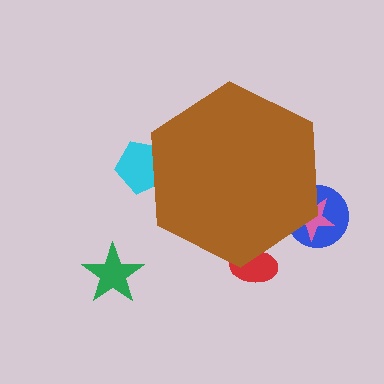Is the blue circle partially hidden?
Yes, the blue circle is partially hidden behind the brown hexagon.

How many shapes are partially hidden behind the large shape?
4 shapes are partially hidden.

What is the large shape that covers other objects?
A brown hexagon.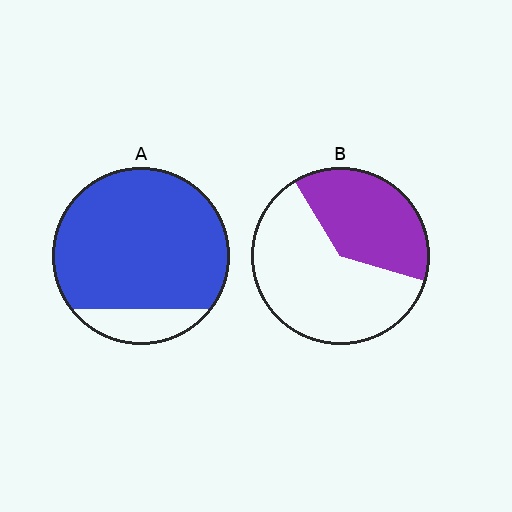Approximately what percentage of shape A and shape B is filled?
A is approximately 85% and B is approximately 40%.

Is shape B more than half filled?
No.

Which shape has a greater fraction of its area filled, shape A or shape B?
Shape A.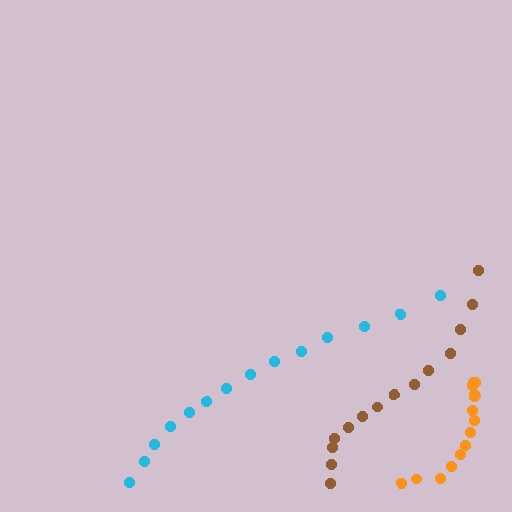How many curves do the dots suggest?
There are 3 distinct paths.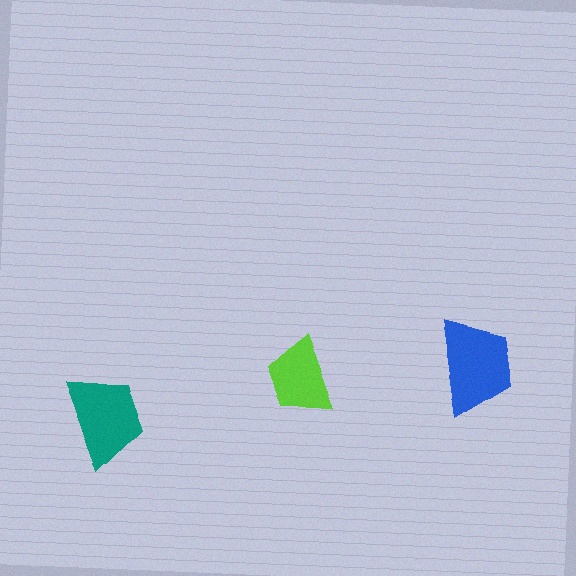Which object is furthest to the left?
The teal trapezoid is leftmost.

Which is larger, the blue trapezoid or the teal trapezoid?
The blue one.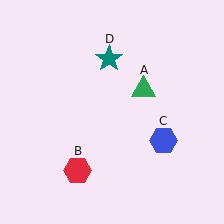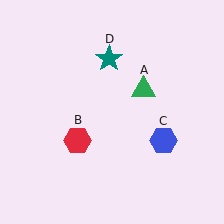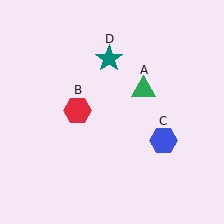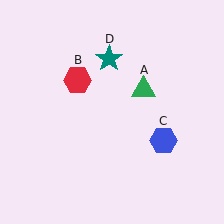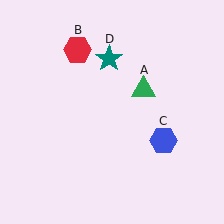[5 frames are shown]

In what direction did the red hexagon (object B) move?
The red hexagon (object B) moved up.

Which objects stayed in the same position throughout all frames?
Green triangle (object A) and blue hexagon (object C) and teal star (object D) remained stationary.